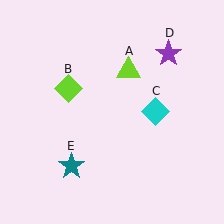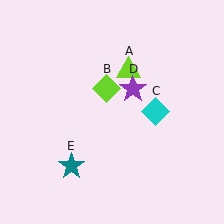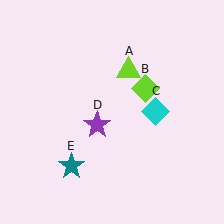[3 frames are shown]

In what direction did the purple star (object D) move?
The purple star (object D) moved down and to the left.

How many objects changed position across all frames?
2 objects changed position: lime diamond (object B), purple star (object D).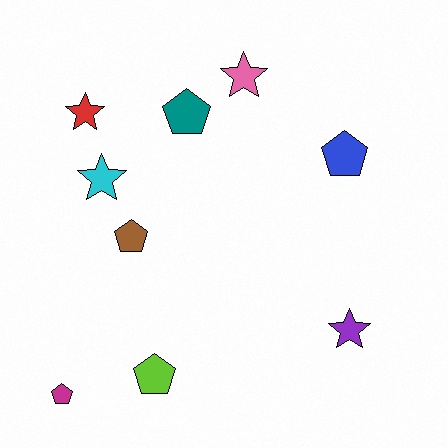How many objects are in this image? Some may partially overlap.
There are 9 objects.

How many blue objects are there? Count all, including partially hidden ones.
There is 1 blue object.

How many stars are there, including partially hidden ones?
There are 4 stars.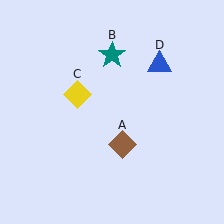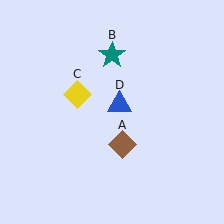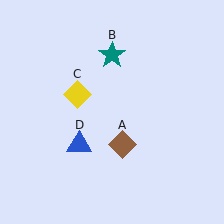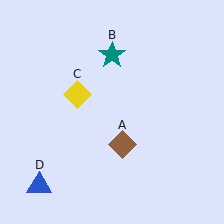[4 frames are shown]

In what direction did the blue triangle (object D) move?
The blue triangle (object D) moved down and to the left.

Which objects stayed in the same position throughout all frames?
Brown diamond (object A) and teal star (object B) and yellow diamond (object C) remained stationary.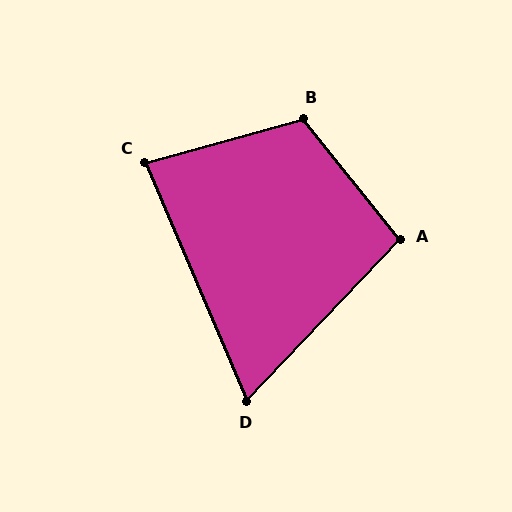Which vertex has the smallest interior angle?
D, at approximately 67 degrees.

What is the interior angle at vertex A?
Approximately 98 degrees (obtuse).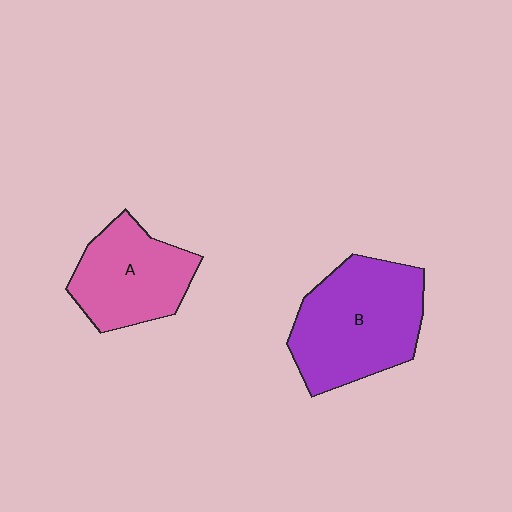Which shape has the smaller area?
Shape A (pink).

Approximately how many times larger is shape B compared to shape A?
Approximately 1.4 times.